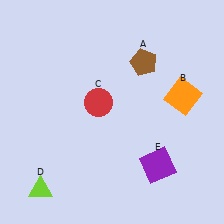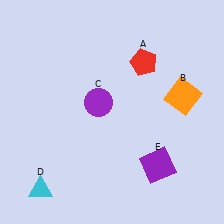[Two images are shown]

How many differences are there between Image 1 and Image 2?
There are 3 differences between the two images.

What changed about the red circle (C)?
In Image 1, C is red. In Image 2, it changed to purple.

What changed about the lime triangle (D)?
In Image 1, D is lime. In Image 2, it changed to cyan.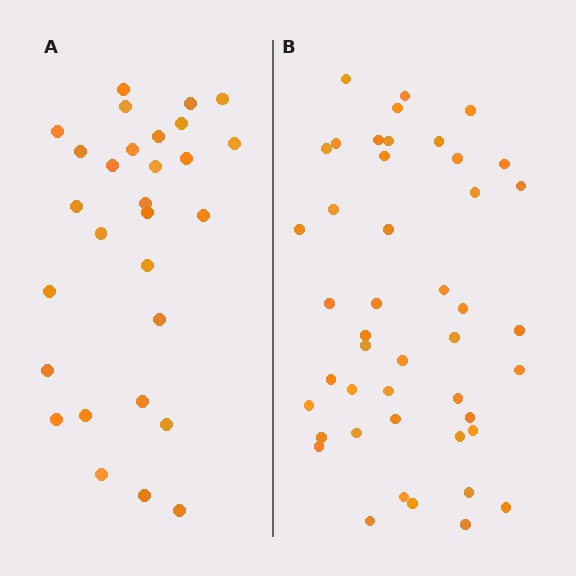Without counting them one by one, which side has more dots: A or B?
Region B (the right region) has more dots.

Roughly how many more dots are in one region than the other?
Region B has approximately 15 more dots than region A.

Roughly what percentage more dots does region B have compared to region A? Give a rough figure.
About 55% more.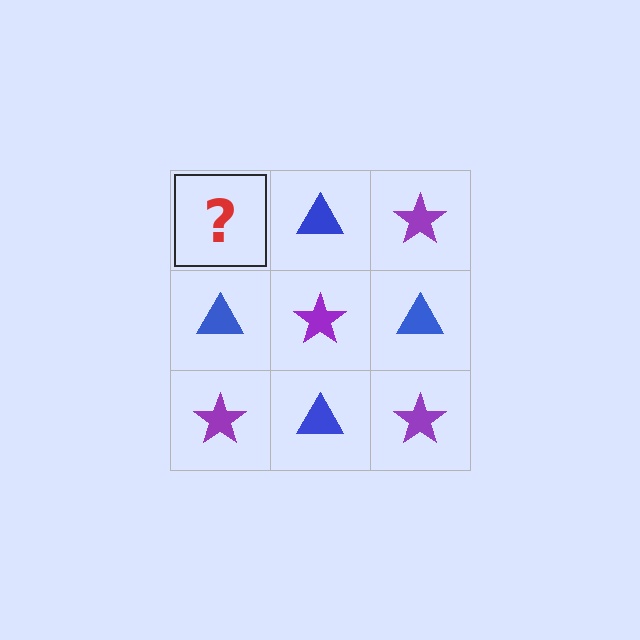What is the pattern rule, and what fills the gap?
The rule is that it alternates purple star and blue triangle in a checkerboard pattern. The gap should be filled with a purple star.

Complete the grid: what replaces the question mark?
The question mark should be replaced with a purple star.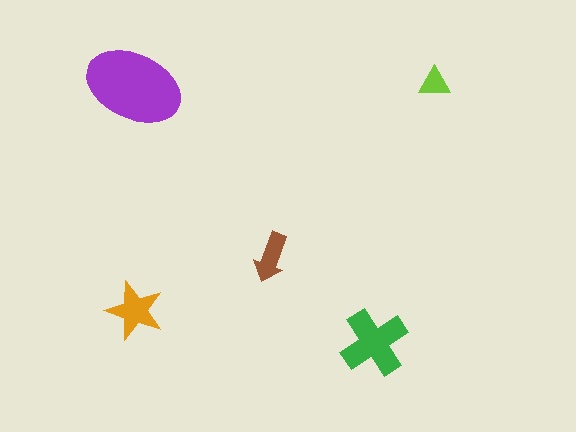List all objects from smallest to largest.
The lime triangle, the brown arrow, the orange star, the green cross, the purple ellipse.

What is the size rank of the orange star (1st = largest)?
3rd.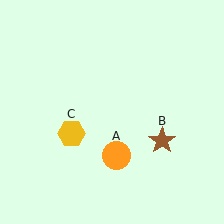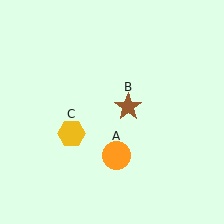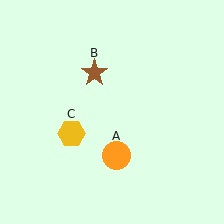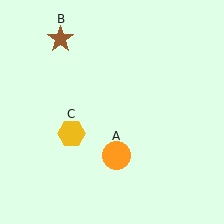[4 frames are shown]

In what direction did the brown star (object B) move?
The brown star (object B) moved up and to the left.